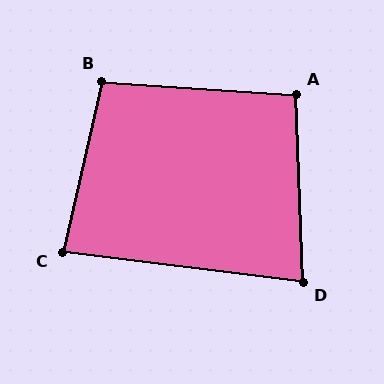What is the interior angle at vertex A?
Approximately 96 degrees (obtuse).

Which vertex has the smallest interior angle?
D, at approximately 81 degrees.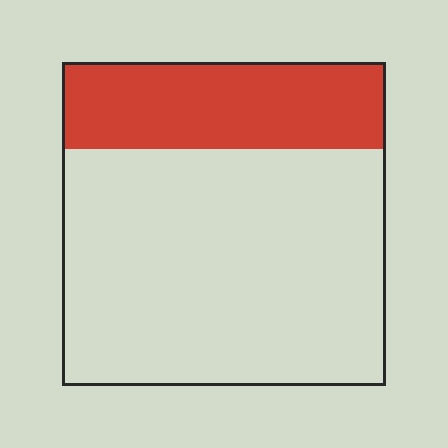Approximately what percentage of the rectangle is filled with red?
Approximately 25%.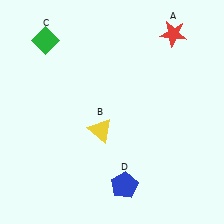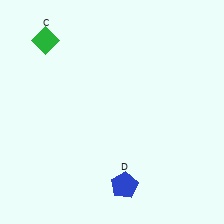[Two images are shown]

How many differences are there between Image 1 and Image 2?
There are 2 differences between the two images.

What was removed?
The red star (A), the yellow triangle (B) were removed in Image 2.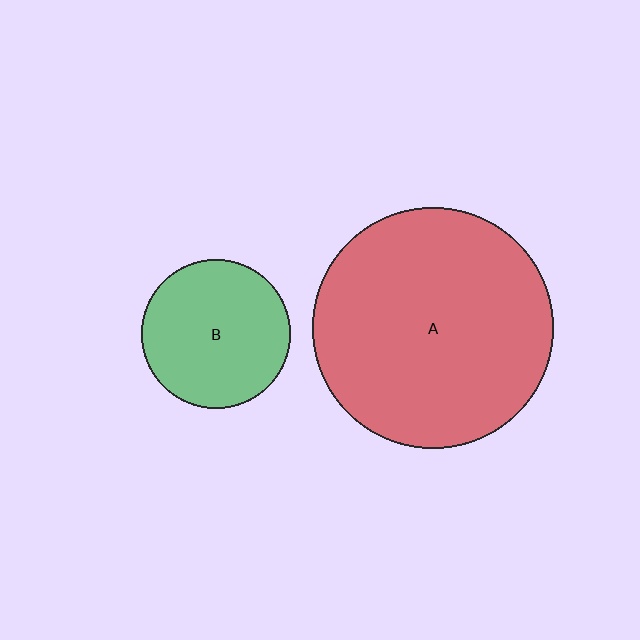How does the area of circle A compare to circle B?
Approximately 2.6 times.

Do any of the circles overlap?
No, none of the circles overlap.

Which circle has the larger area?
Circle A (red).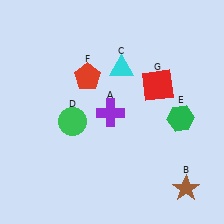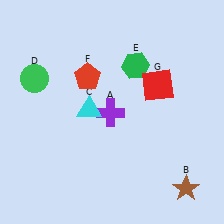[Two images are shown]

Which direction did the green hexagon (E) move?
The green hexagon (E) moved up.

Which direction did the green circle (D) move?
The green circle (D) moved up.